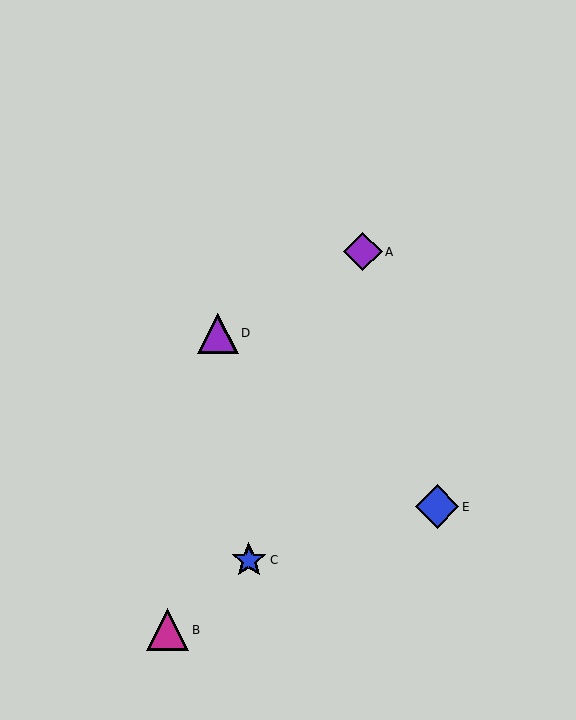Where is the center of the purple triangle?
The center of the purple triangle is at (218, 333).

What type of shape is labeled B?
Shape B is a magenta triangle.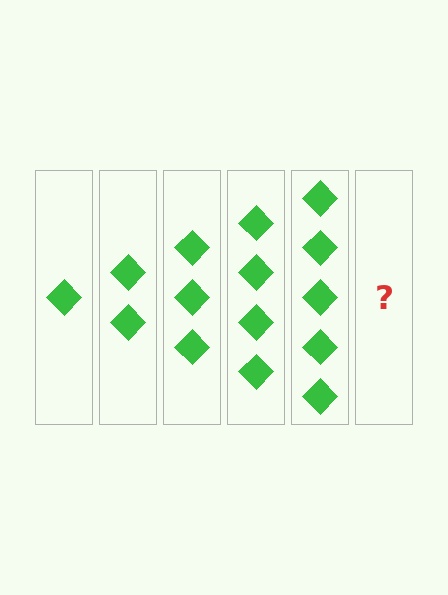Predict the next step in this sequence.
The next step is 6 diamonds.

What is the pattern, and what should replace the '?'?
The pattern is that each step adds one more diamond. The '?' should be 6 diamonds.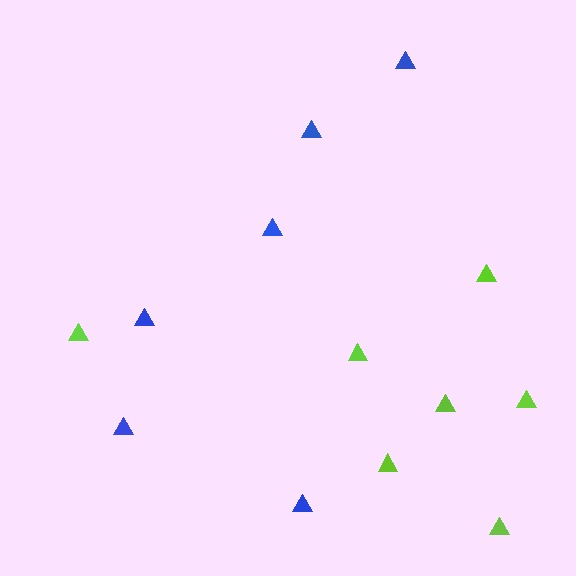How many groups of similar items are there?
There are 2 groups: one group of lime triangles (7) and one group of blue triangles (6).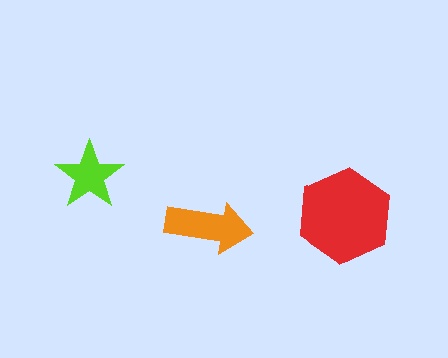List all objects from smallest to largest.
The lime star, the orange arrow, the red hexagon.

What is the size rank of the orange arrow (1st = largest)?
2nd.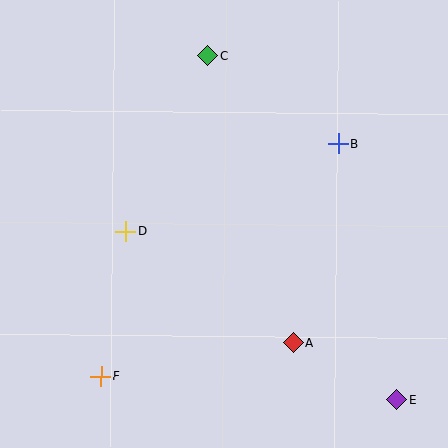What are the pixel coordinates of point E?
Point E is at (397, 400).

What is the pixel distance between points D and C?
The distance between D and C is 194 pixels.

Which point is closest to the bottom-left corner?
Point F is closest to the bottom-left corner.